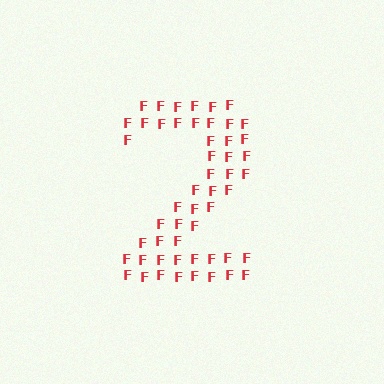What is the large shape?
The large shape is the digit 2.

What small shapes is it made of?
It is made of small letter F's.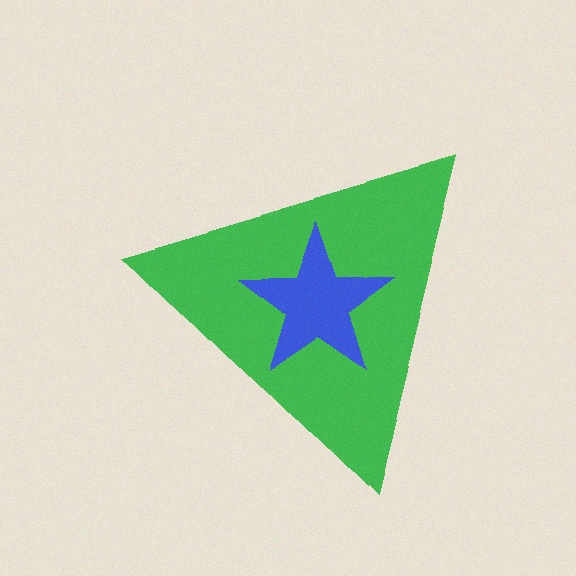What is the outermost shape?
The green triangle.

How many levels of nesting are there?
2.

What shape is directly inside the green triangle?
The blue star.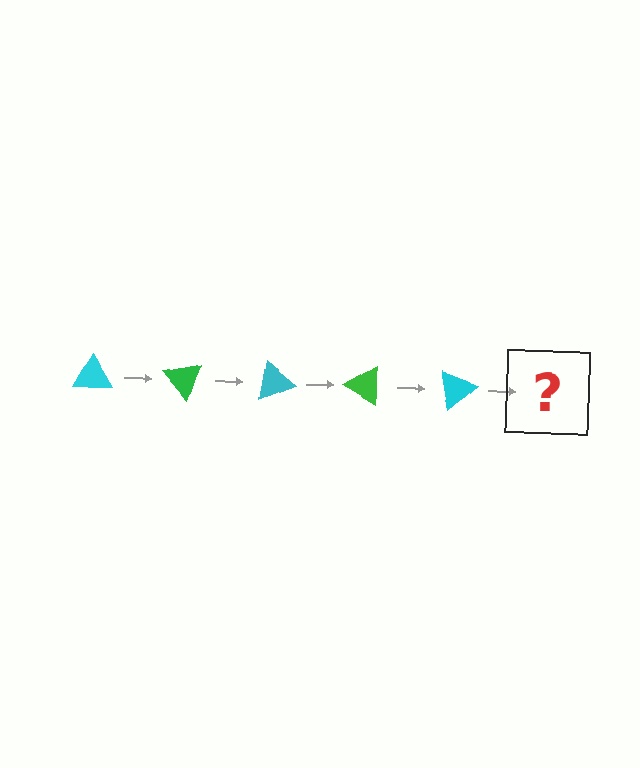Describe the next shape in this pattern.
It should be a green triangle, rotated 250 degrees from the start.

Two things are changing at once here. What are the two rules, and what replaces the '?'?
The two rules are that it rotates 50 degrees each step and the color cycles through cyan and green. The '?' should be a green triangle, rotated 250 degrees from the start.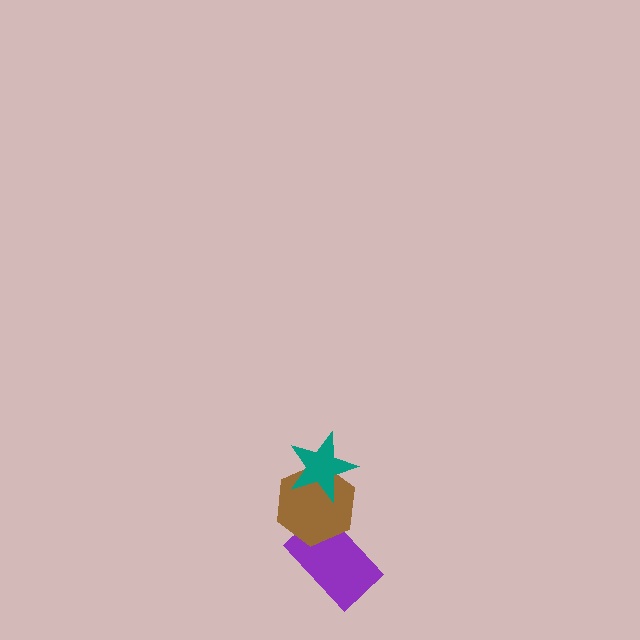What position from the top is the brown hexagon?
The brown hexagon is 2nd from the top.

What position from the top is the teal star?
The teal star is 1st from the top.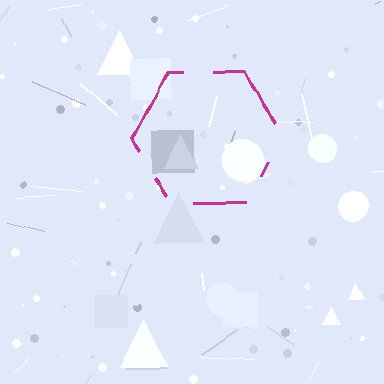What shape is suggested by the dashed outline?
The dashed outline suggests a hexagon.